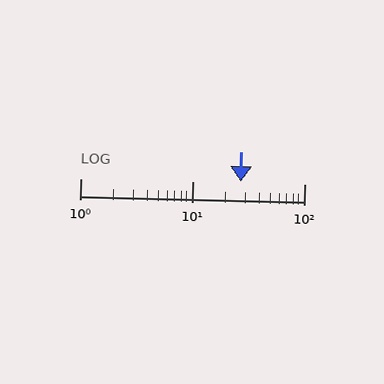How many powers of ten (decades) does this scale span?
The scale spans 2 decades, from 1 to 100.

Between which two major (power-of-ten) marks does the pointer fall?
The pointer is between 10 and 100.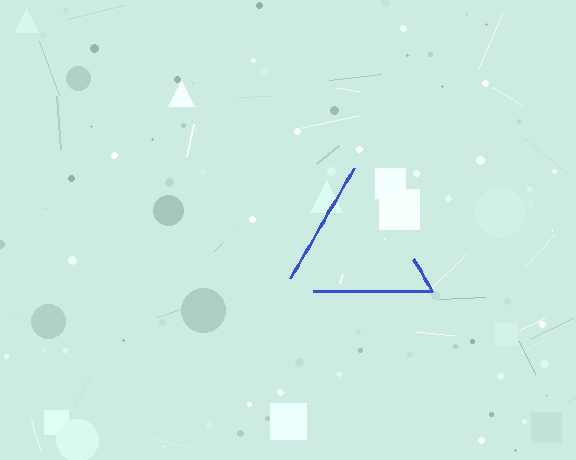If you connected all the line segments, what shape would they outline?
They would outline a triangle.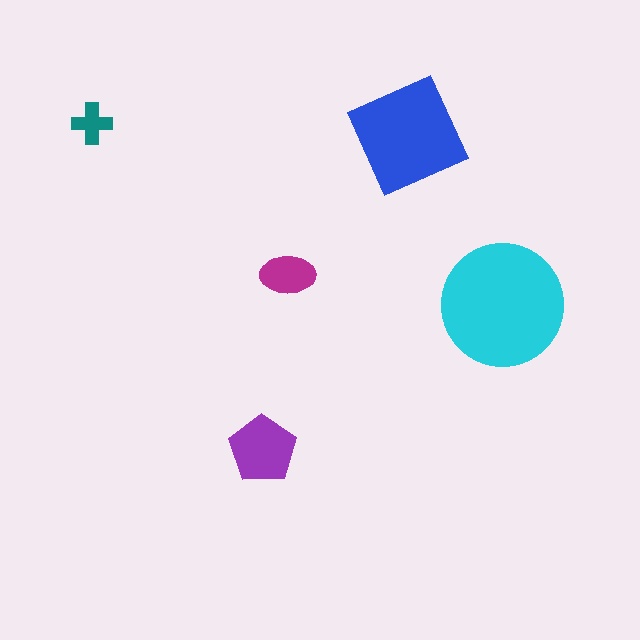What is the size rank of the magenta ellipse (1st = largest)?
4th.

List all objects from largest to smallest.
The cyan circle, the blue square, the purple pentagon, the magenta ellipse, the teal cross.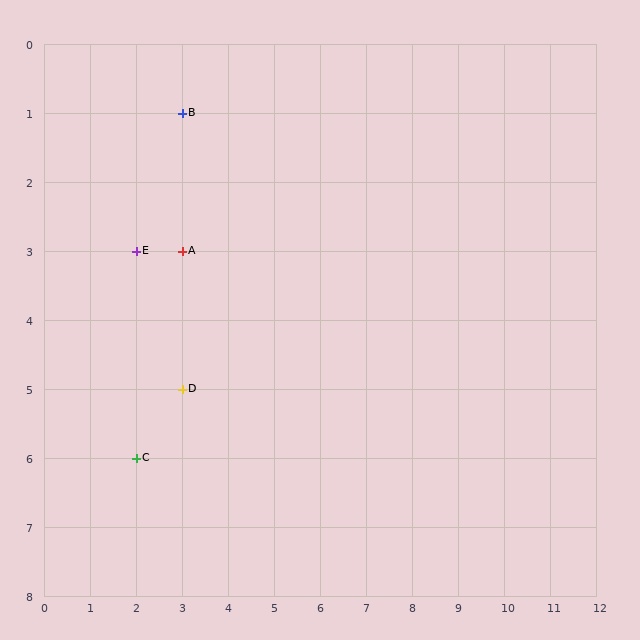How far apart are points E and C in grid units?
Points E and C are 3 rows apart.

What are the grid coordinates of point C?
Point C is at grid coordinates (2, 6).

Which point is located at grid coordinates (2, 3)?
Point E is at (2, 3).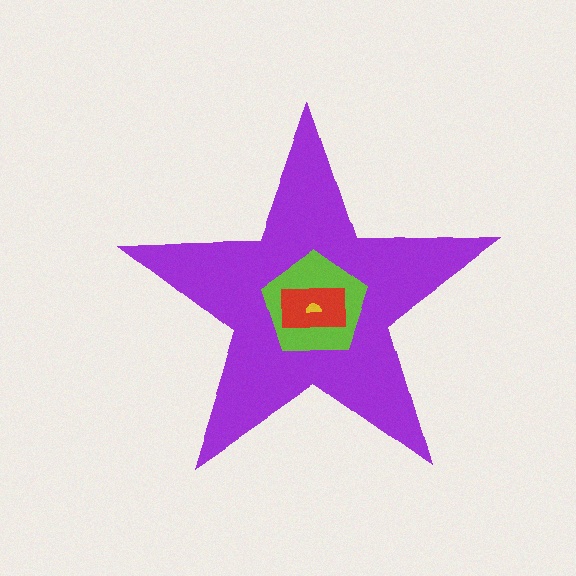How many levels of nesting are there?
4.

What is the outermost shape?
The purple star.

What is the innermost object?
The yellow semicircle.